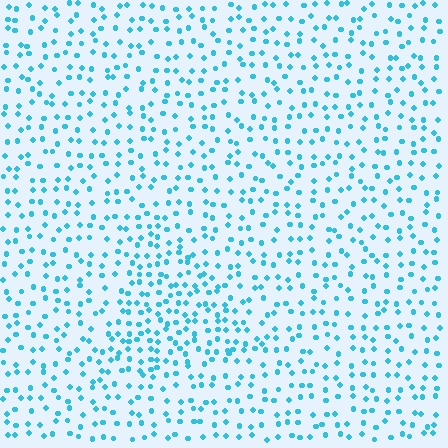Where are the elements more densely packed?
The elements are more densely packed inside the triangle boundary.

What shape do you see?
I see a triangle.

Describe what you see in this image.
The image contains small cyan elements arranged at two different densities. A triangle-shaped region is visible where the elements are more densely packed than the surrounding area.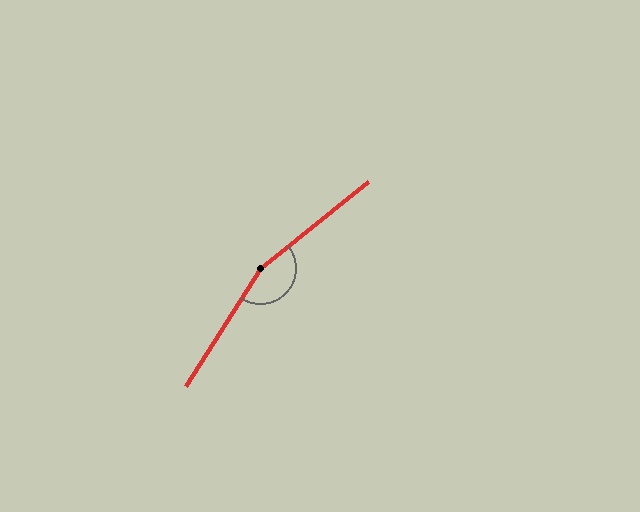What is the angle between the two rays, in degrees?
Approximately 161 degrees.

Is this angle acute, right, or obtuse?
It is obtuse.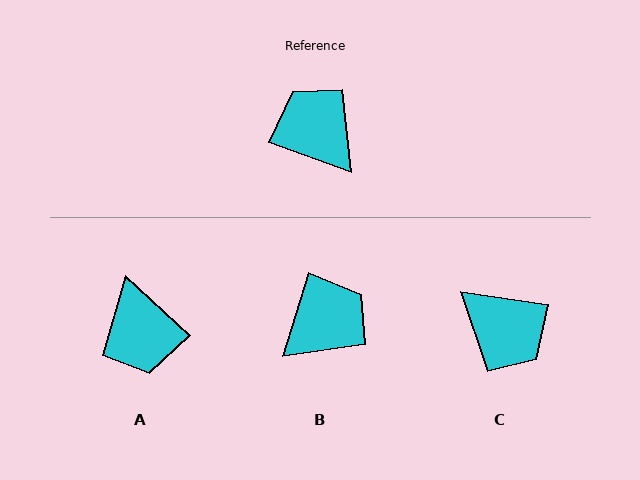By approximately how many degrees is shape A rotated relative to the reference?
Approximately 157 degrees counter-clockwise.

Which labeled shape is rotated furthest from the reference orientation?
C, about 168 degrees away.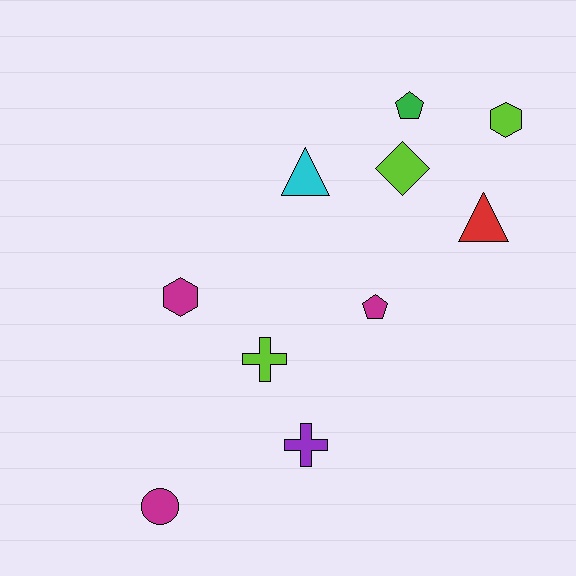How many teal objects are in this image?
There are no teal objects.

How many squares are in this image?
There are no squares.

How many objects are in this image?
There are 10 objects.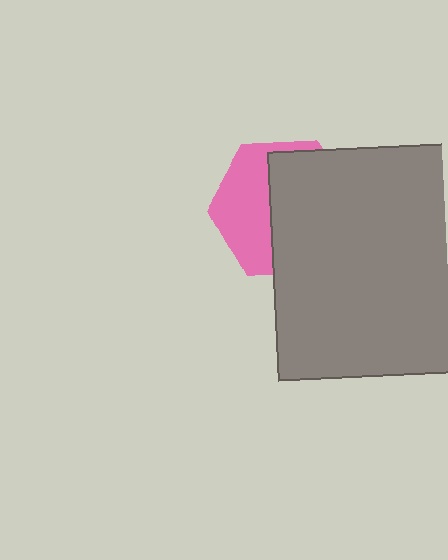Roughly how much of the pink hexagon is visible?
A small part of it is visible (roughly 42%).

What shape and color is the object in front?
The object in front is a gray square.